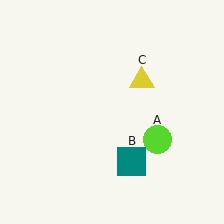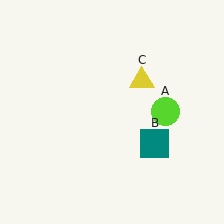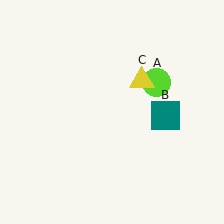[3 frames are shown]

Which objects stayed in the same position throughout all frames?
Yellow triangle (object C) remained stationary.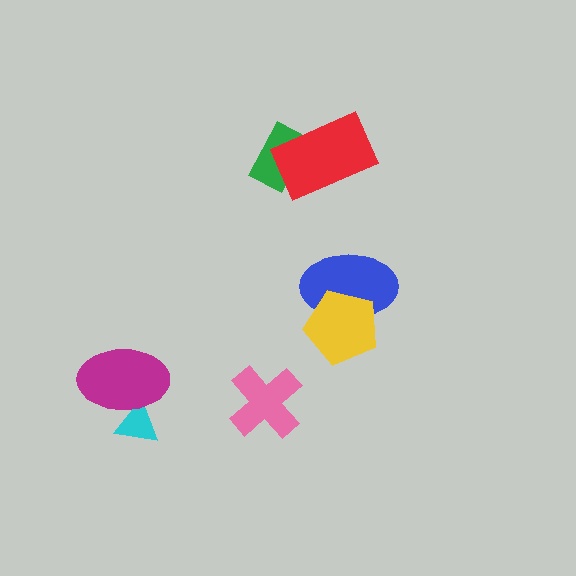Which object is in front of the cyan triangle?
The magenta ellipse is in front of the cyan triangle.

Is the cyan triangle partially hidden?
Yes, it is partially covered by another shape.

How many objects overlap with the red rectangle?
1 object overlaps with the red rectangle.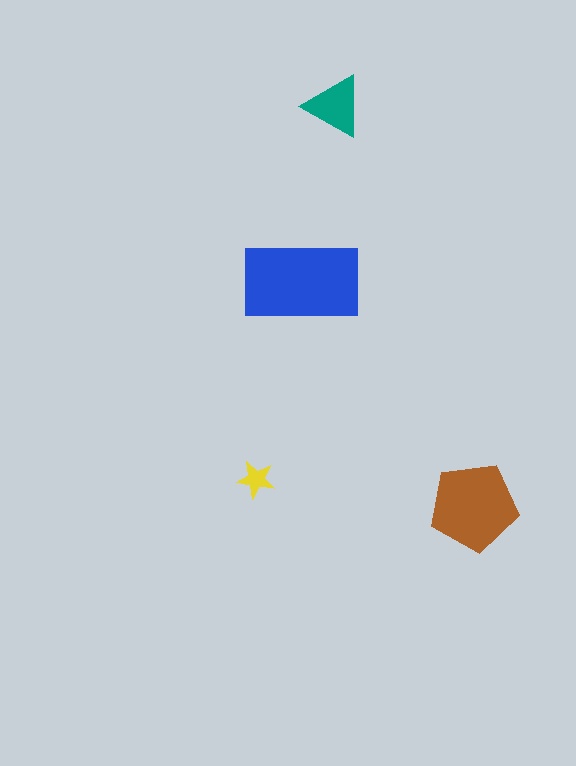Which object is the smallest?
The yellow star.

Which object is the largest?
The blue rectangle.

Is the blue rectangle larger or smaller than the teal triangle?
Larger.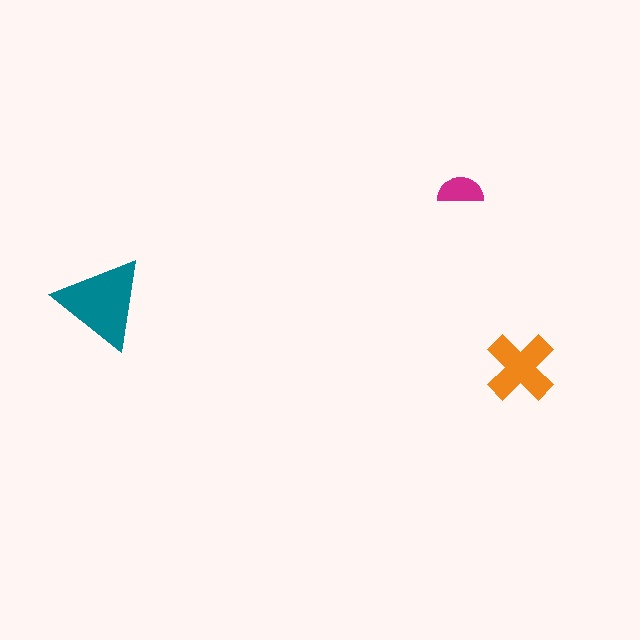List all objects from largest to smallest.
The teal triangle, the orange cross, the magenta semicircle.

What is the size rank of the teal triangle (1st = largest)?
1st.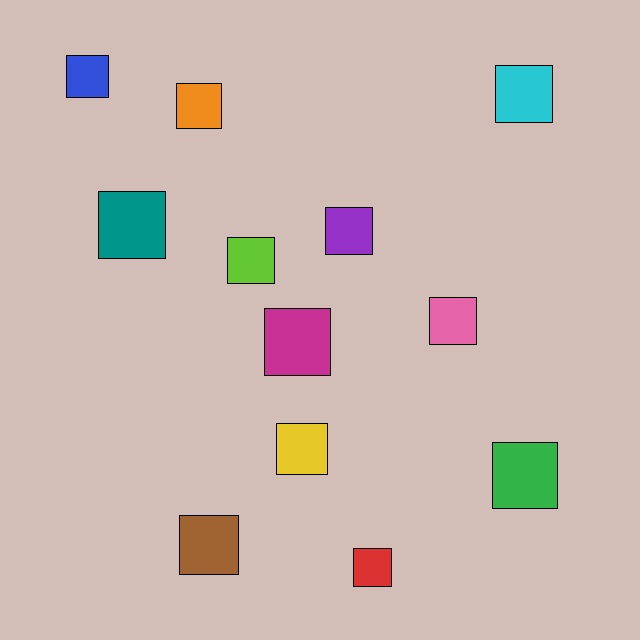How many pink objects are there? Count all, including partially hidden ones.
There is 1 pink object.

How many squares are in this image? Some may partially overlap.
There are 12 squares.